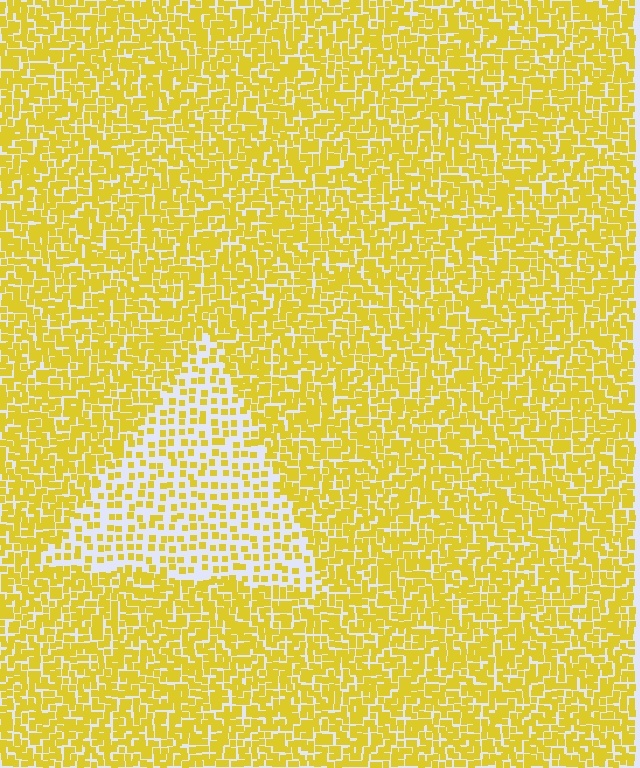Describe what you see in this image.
The image contains small yellow elements arranged at two different densities. A triangle-shaped region is visible where the elements are less densely packed than the surrounding area.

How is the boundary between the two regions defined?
The boundary is defined by a change in element density (approximately 2.2x ratio). All elements are the same color, size, and shape.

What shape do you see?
I see a triangle.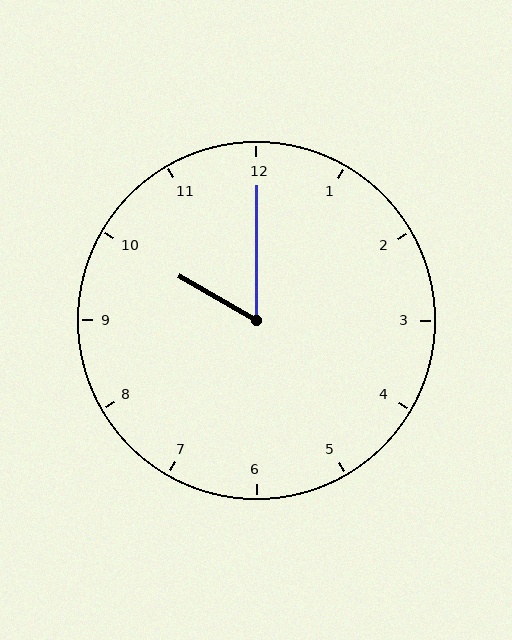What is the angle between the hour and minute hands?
Approximately 60 degrees.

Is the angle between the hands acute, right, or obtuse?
It is acute.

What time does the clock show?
10:00.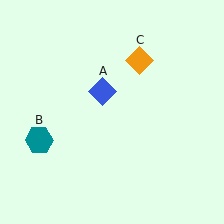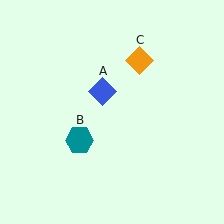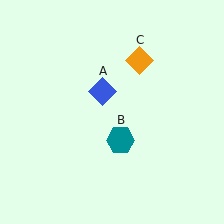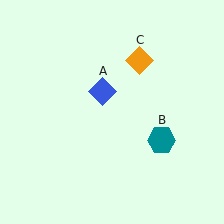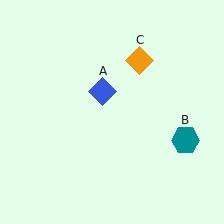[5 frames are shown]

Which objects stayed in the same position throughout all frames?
Blue diamond (object A) and orange diamond (object C) remained stationary.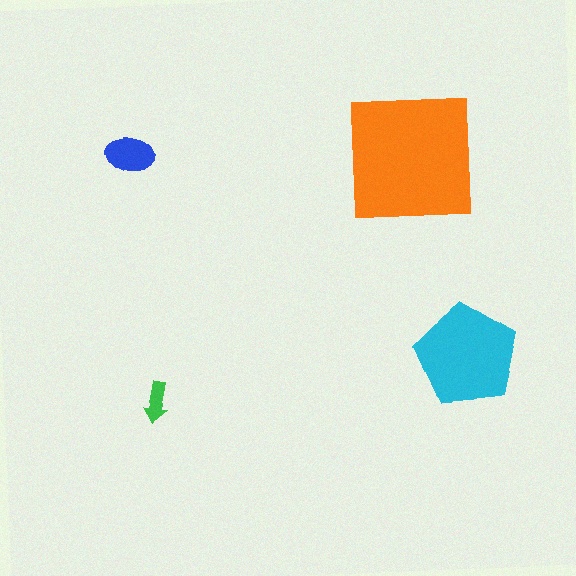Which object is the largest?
The orange square.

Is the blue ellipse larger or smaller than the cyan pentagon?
Smaller.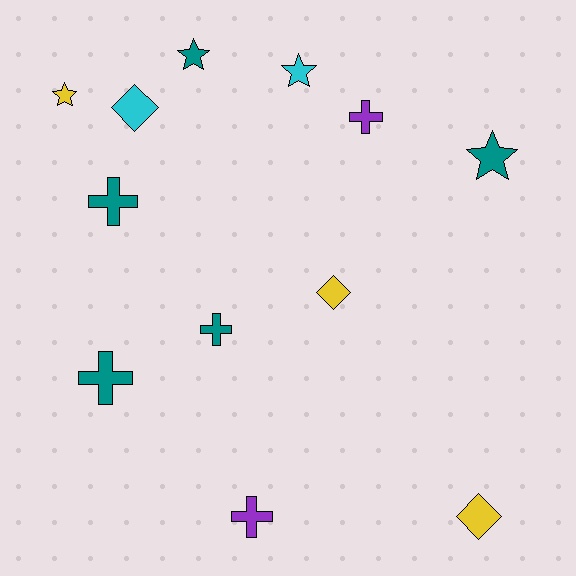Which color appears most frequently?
Teal, with 5 objects.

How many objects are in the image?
There are 12 objects.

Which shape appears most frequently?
Cross, with 5 objects.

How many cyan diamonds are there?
There is 1 cyan diamond.